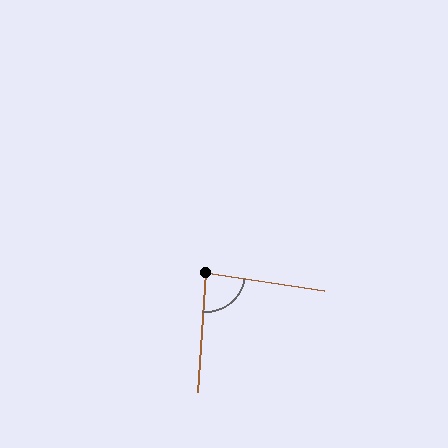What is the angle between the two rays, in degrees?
Approximately 85 degrees.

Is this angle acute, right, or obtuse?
It is approximately a right angle.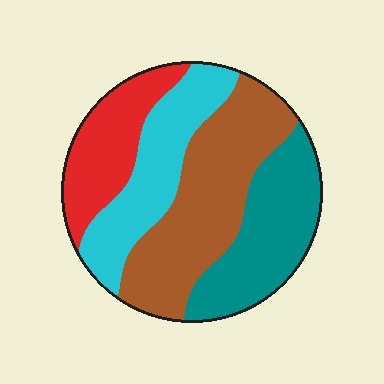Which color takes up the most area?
Brown, at roughly 35%.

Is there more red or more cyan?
Cyan.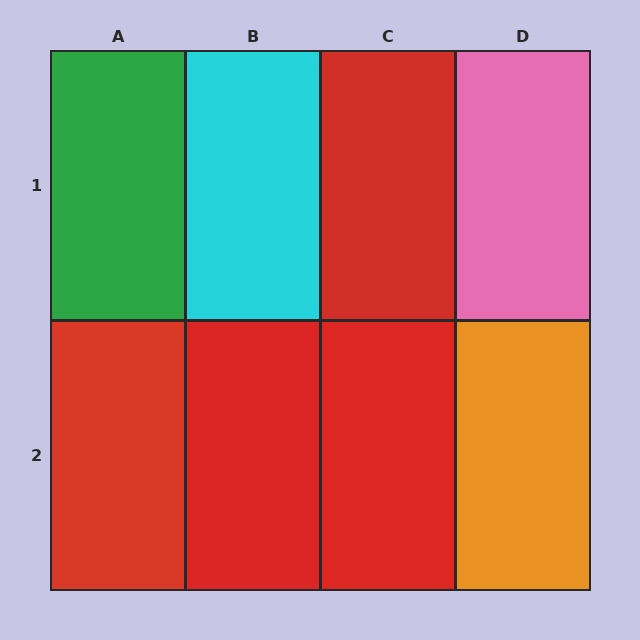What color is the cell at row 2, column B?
Red.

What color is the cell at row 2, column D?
Orange.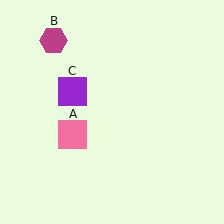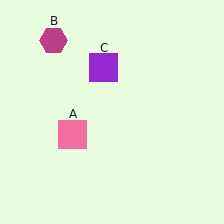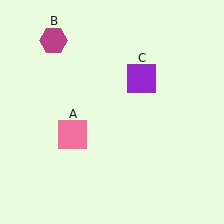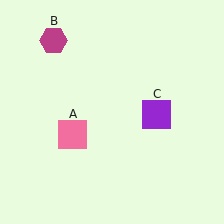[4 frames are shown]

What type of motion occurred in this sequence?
The purple square (object C) rotated clockwise around the center of the scene.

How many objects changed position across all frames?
1 object changed position: purple square (object C).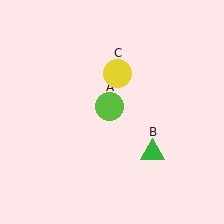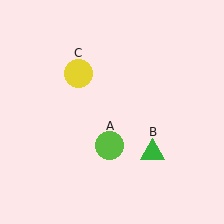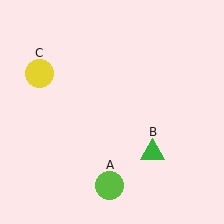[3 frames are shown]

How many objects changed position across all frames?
2 objects changed position: lime circle (object A), yellow circle (object C).